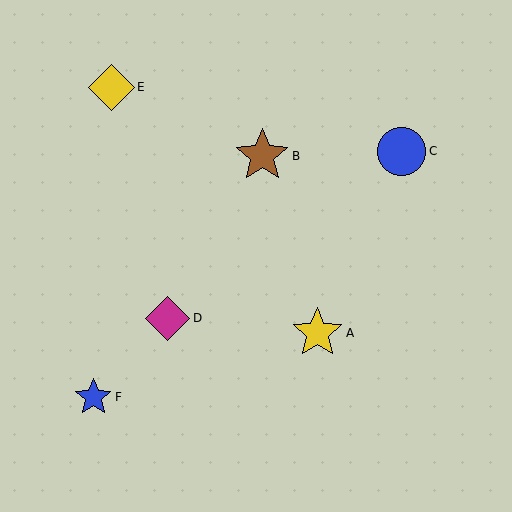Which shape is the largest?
The brown star (labeled B) is the largest.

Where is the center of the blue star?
The center of the blue star is at (93, 397).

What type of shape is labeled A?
Shape A is a yellow star.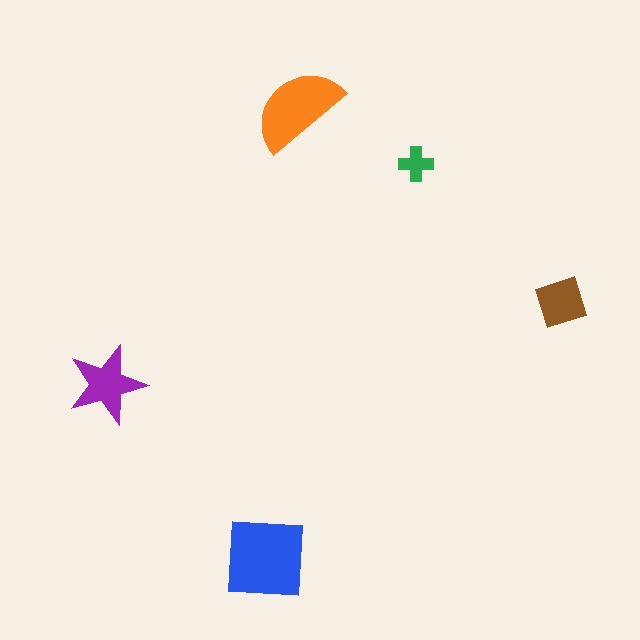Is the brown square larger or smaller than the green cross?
Larger.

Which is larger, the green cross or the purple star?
The purple star.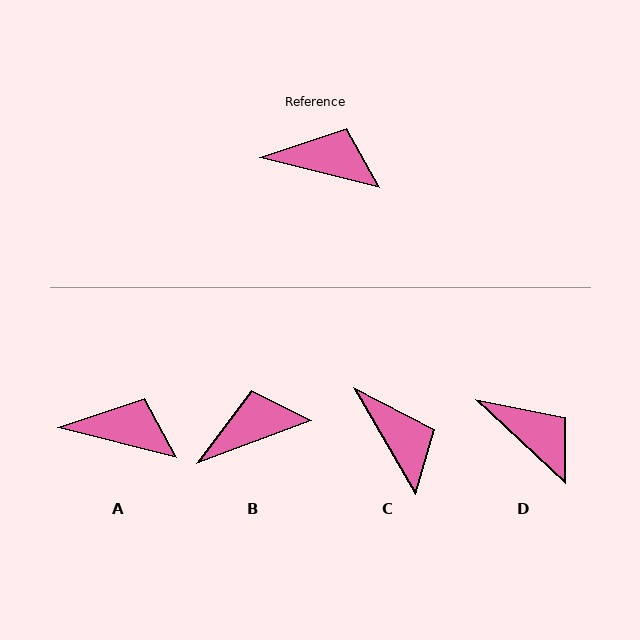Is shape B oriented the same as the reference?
No, it is off by about 35 degrees.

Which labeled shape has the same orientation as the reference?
A.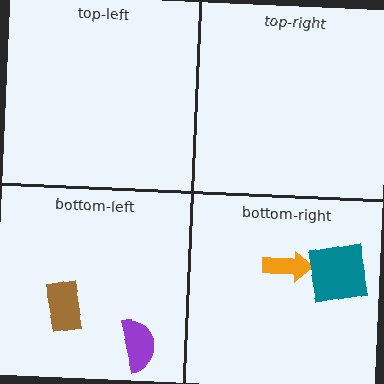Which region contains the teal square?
The bottom-right region.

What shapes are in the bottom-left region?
The purple semicircle, the brown rectangle.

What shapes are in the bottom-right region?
The orange arrow, the teal square.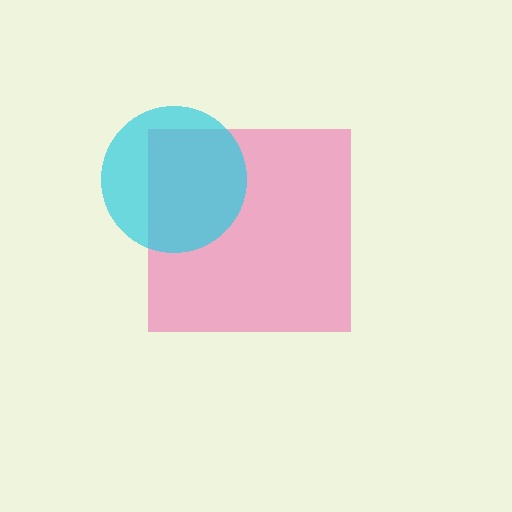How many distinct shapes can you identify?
There are 2 distinct shapes: a pink square, a cyan circle.